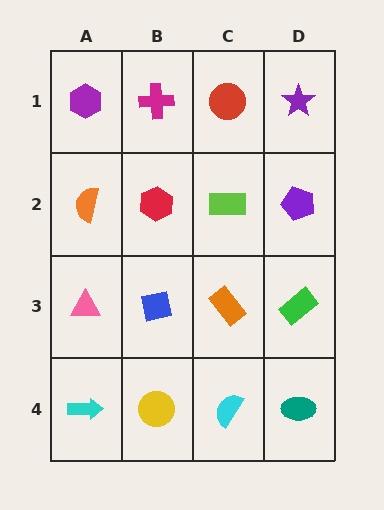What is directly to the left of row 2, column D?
A lime rectangle.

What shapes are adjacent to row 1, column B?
A red hexagon (row 2, column B), a purple hexagon (row 1, column A), a red circle (row 1, column C).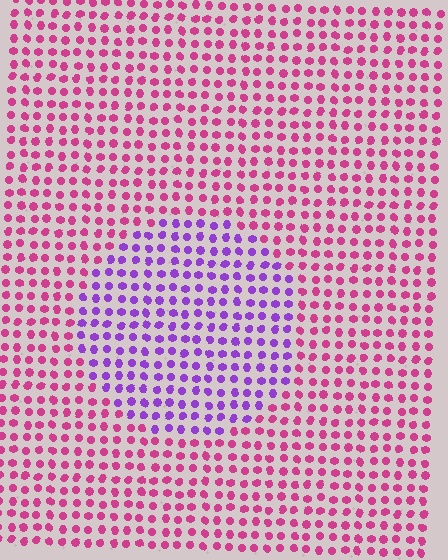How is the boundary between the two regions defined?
The boundary is defined purely by a slight shift in hue (about 51 degrees). Spacing, size, and orientation are identical on both sides.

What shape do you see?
I see a circle.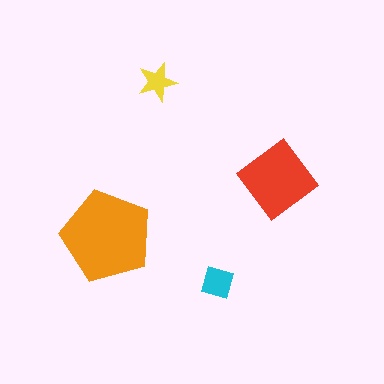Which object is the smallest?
The yellow star.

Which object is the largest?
The orange pentagon.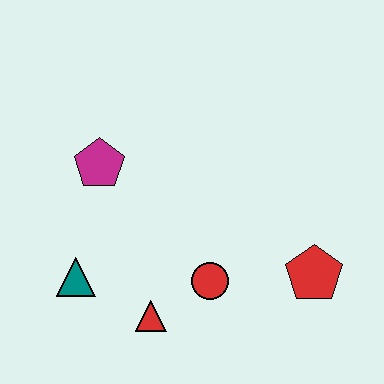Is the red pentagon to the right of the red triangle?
Yes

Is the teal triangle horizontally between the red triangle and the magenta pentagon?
No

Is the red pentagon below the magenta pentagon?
Yes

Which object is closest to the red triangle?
The red circle is closest to the red triangle.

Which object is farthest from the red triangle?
The red pentagon is farthest from the red triangle.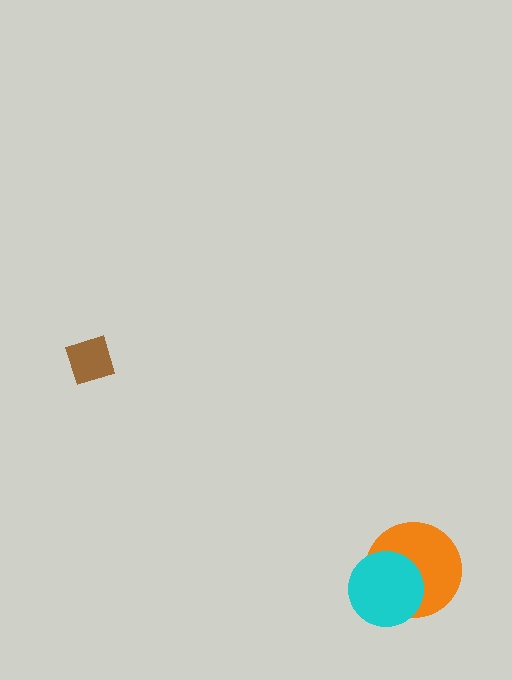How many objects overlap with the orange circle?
1 object overlaps with the orange circle.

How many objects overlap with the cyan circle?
1 object overlaps with the cyan circle.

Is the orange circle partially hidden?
Yes, it is partially covered by another shape.